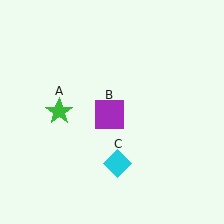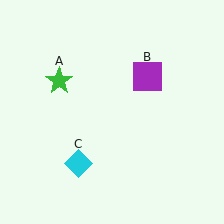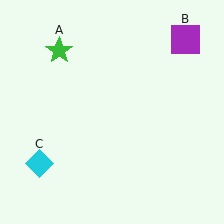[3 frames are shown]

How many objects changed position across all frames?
3 objects changed position: green star (object A), purple square (object B), cyan diamond (object C).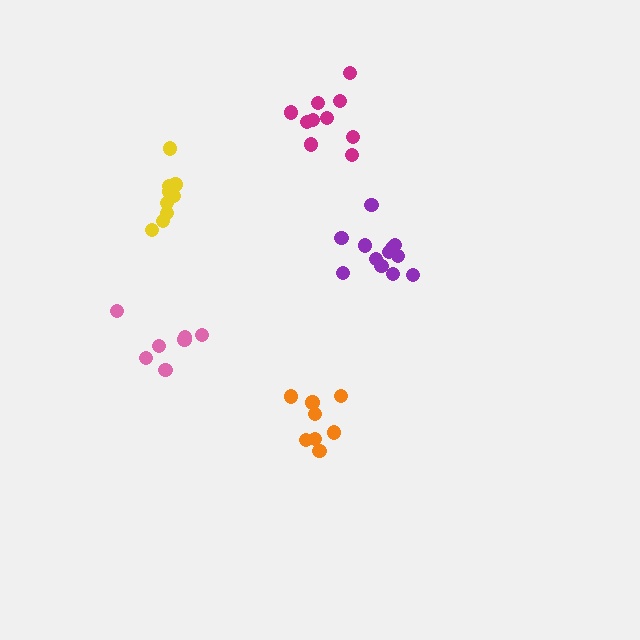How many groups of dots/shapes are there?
There are 5 groups.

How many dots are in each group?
Group 1: 12 dots, Group 2: 7 dots, Group 3: 8 dots, Group 4: 10 dots, Group 5: 10 dots (47 total).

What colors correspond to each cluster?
The clusters are colored: purple, pink, orange, magenta, yellow.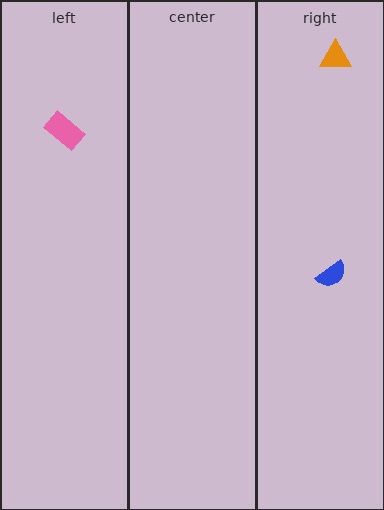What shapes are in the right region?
The orange triangle, the blue semicircle.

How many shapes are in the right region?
2.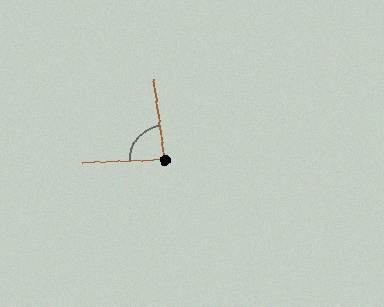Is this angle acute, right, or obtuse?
It is acute.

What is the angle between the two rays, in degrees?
Approximately 84 degrees.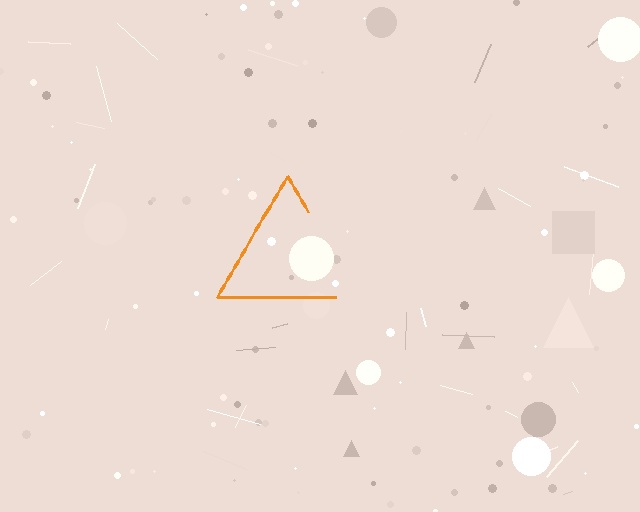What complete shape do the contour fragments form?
The contour fragments form a triangle.